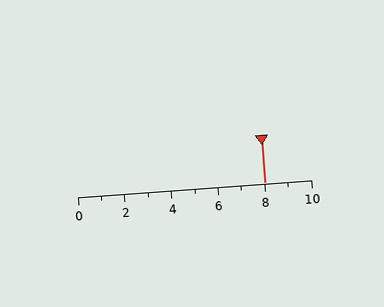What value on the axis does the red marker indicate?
The marker indicates approximately 8.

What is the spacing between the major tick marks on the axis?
The major ticks are spaced 2 apart.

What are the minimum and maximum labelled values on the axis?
The axis runs from 0 to 10.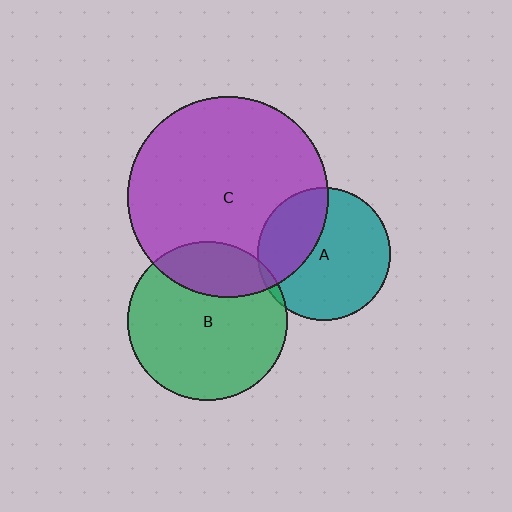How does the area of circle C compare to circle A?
Approximately 2.3 times.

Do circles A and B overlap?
Yes.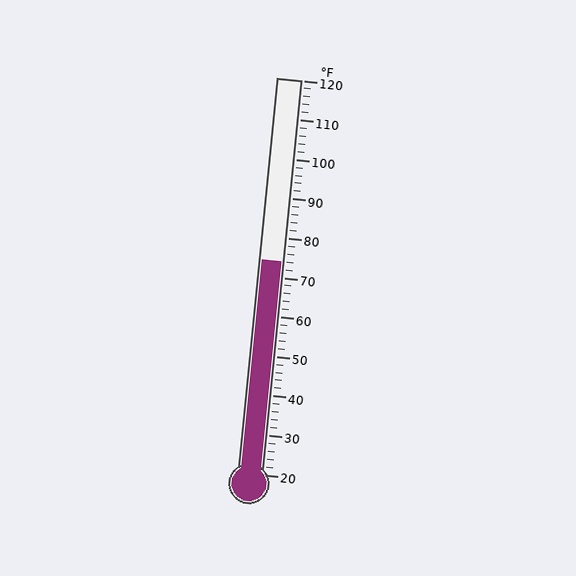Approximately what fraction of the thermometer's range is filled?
The thermometer is filled to approximately 55% of its range.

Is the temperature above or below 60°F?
The temperature is above 60°F.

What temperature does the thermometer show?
The thermometer shows approximately 74°F.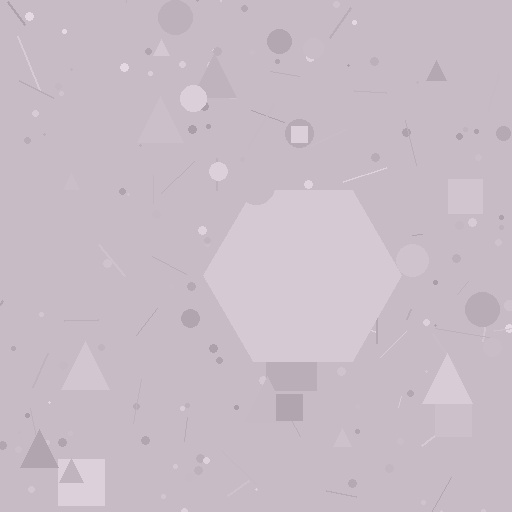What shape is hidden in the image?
A hexagon is hidden in the image.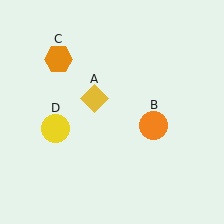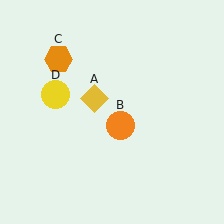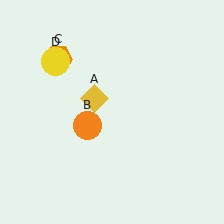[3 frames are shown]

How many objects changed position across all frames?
2 objects changed position: orange circle (object B), yellow circle (object D).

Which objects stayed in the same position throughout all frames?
Yellow diamond (object A) and orange hexagon (object C) remained stationary.